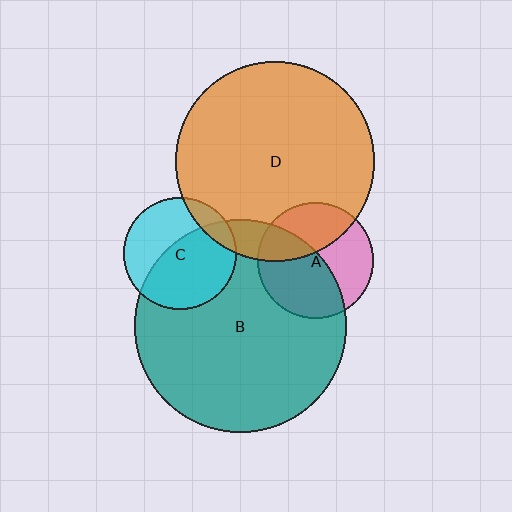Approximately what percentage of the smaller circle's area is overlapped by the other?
Approximately 35%.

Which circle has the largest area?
Circle B (teal).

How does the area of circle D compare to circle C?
Approximately 3.2 times.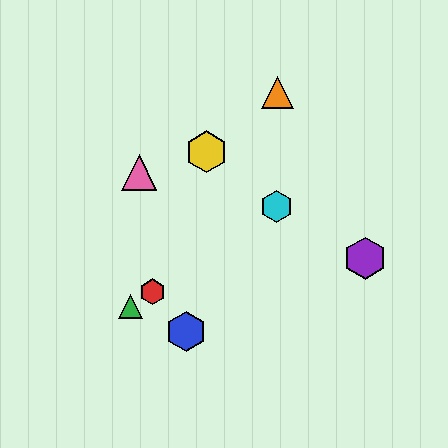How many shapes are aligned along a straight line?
3 shapes (the red hexagon, the green triangle, the cyan hexagon) are aligned along a straight line.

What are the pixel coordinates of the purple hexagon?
The purple hexagon is at (365, 258).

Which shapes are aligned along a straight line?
The red hexagon, the green triangle, the cyan hexagon are aligned along a straight line.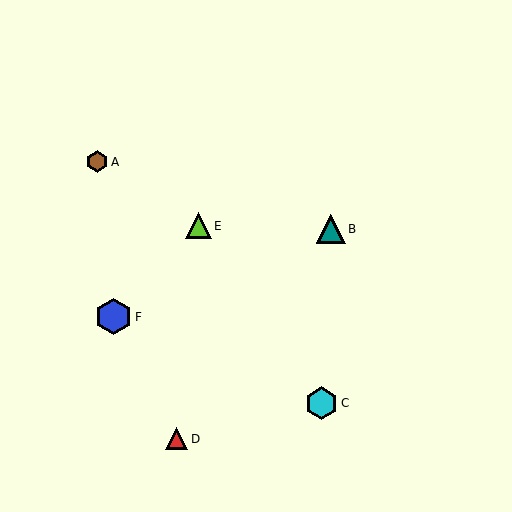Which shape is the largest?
The blue hexagon (labeled F) is the largest.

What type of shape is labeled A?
Shape A is a brown hexagon.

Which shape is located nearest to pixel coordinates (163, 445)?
The red triangle (labeled D) at (176, 439) is nearest to that location.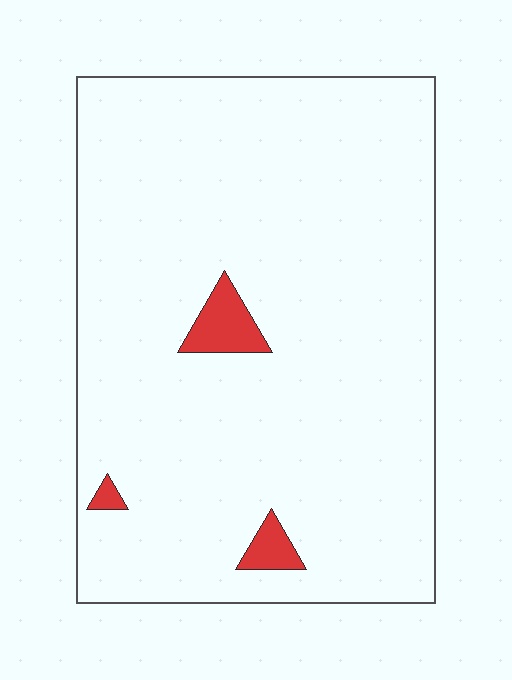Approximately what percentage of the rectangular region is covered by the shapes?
Approximately 5%.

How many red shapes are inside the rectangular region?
3.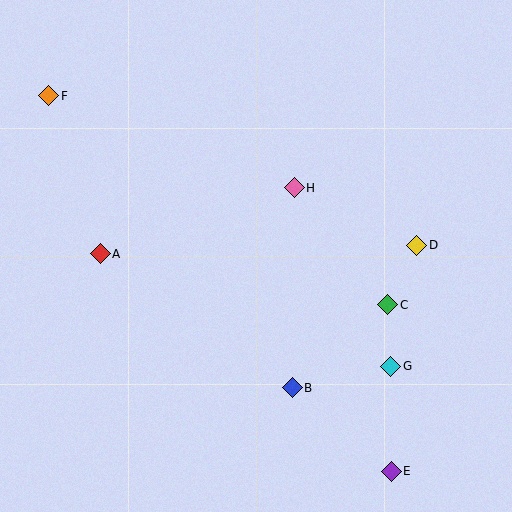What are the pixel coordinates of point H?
Point H is at (294, 188).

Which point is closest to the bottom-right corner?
Point E is closest to the bottom-right corner.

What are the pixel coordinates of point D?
Point D is at (417, 245).